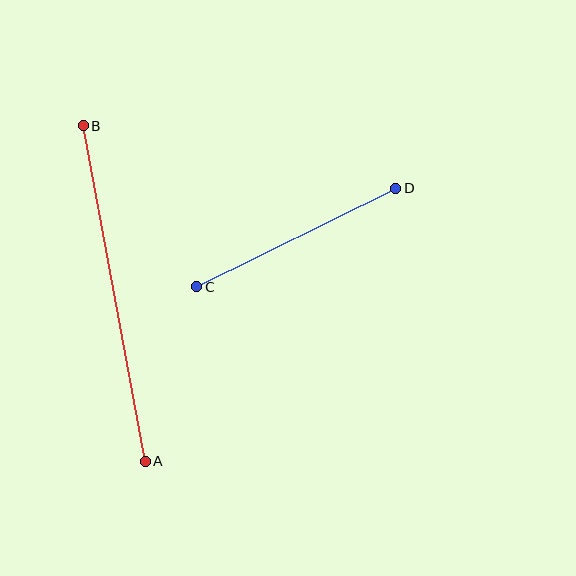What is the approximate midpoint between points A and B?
The midpoint is at approximately (114, 294) pixels.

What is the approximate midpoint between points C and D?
The midpoint is at approximately (296, 238) pixels.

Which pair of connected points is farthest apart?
Points A and B are farthest apart.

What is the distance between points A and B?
The distance is approximately 342 pixels.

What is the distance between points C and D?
The distance is approximately 222 pixels.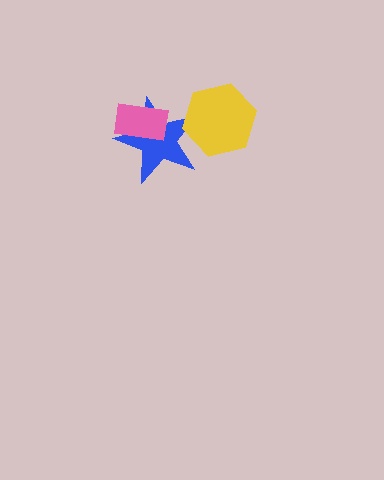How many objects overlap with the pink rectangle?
1 object overlaps with the pink rectangle.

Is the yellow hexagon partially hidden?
No, no other shape covers it.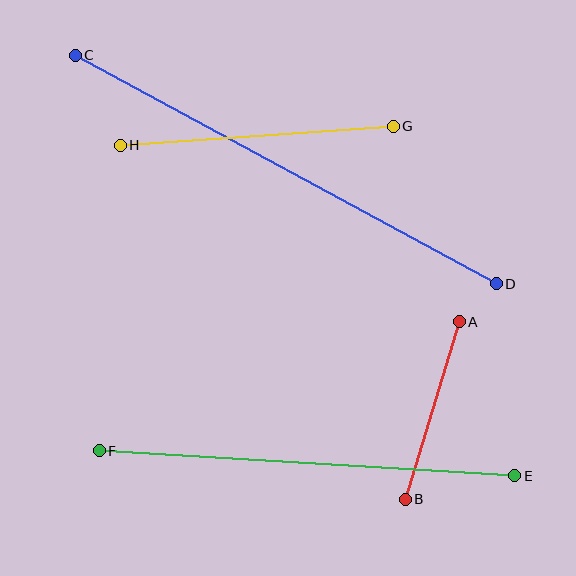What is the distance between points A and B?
The distance is approximately 185 pixels.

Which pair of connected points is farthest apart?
Points C and D are farthest apart.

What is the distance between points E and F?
The distance is approximately 416 pixels.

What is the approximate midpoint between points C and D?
The midpoint is at approximately (286, 169) pixels.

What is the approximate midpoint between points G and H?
The midpoint is at approximately (257, 136) pixels.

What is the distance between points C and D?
The distance is approximately 479 pixels.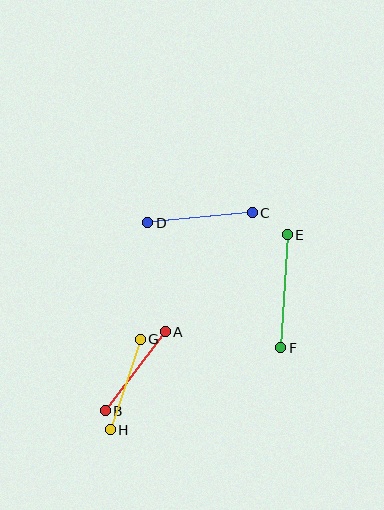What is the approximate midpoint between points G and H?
The midpoint is at approximately (125, 384) pixels.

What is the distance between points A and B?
The distance is approximately 99 pixels.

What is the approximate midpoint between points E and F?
The midpoint is at approximately (284, 291) pixels.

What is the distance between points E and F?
The distance is approximately 113 pixels.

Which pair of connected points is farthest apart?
Points E and F are farthest apart.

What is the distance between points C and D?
The distance is approximately 105 pixels.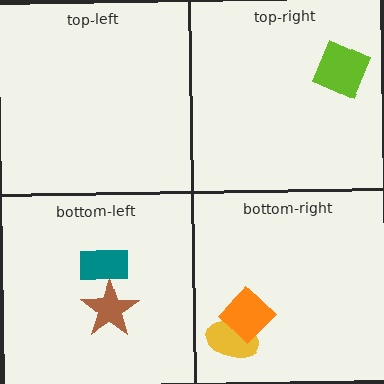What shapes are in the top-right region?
The lime square.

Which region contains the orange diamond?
The bottom-right region.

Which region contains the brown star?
The bottom-left region.